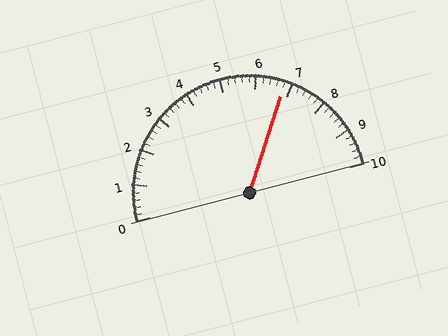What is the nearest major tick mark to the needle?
The nearest major tick mark is 7.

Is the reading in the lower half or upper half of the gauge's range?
The reading is in the upper half of the range (0 to 10).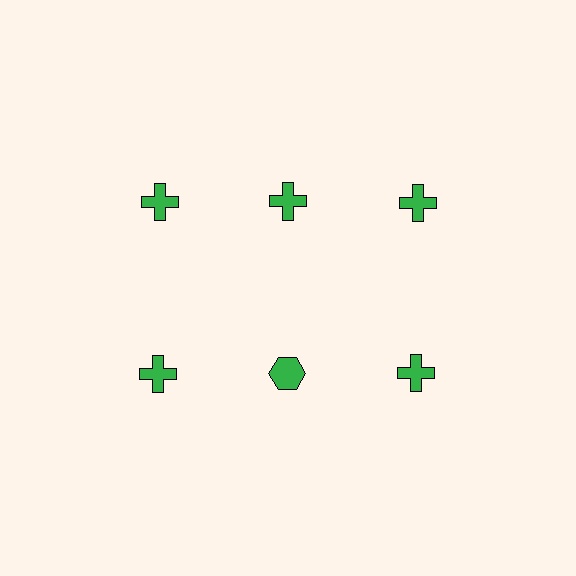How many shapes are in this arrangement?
There are 6 shapes arranged in a grid pattern.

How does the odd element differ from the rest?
It has a different shape: hexagon instead of cross.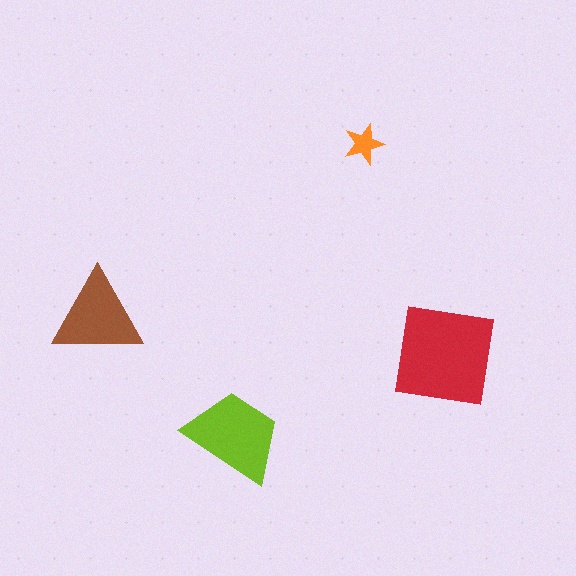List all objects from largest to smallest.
The red square, the lime trapezoid, the brown triangle, the orange star.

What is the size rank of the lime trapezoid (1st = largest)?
2nd.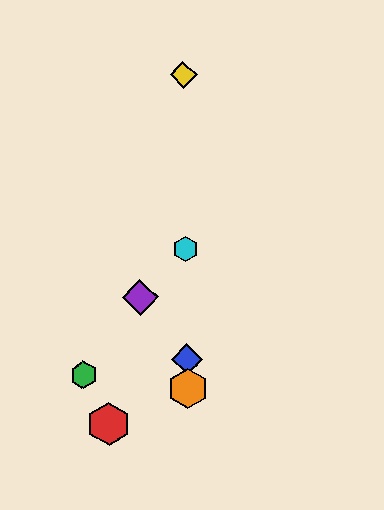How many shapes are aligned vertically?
4 shapes (the blue diamond, the yellow diamond, the orange hexagon, the cyan hexagon) are aligned vertically.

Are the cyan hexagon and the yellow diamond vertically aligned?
Yes, both are at x≈186.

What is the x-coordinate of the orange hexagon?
The orange hexagon is at x≈188.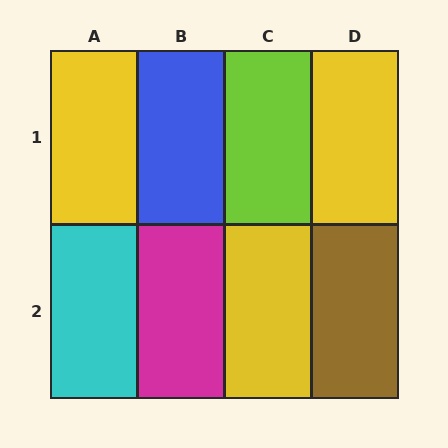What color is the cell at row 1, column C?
Lime.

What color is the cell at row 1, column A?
Yellow.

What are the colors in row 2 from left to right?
Cyan, magenta, yellow, brown.